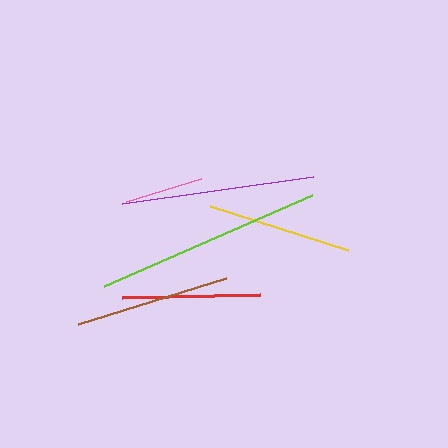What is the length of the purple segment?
The purple segment is approximately 193 pixels long.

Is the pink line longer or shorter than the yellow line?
The yellow line is longer than the pink line.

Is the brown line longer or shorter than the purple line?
The purple line is longer than the brown line.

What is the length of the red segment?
The red segment is approximately 138 pixels long.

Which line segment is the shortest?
The pink line is the shortest at approximately 78 pixels.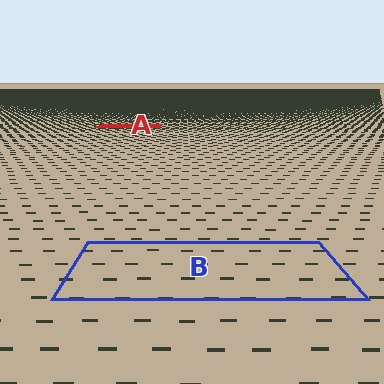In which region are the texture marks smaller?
The texture marks are smaller in region A, because it is farther away.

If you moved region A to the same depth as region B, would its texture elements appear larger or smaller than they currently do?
They would appear larger. At a closer depth, the same texture elements are projected at a bigger on-screen size.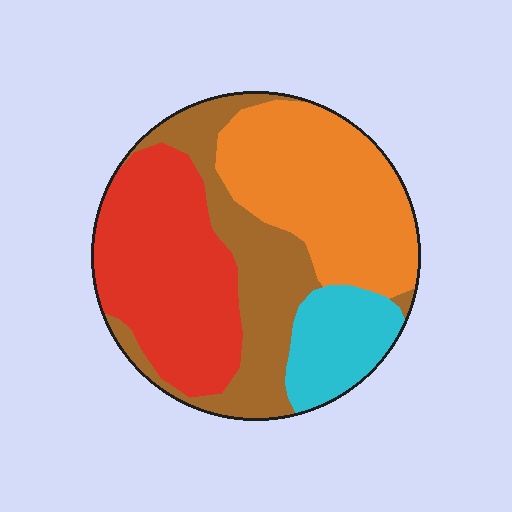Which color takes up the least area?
Cyan, at roughly 10%.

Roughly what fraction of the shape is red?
Red takes up about one third (1/3) of the shape.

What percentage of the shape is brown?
Brown covers roughly 25% of the shape.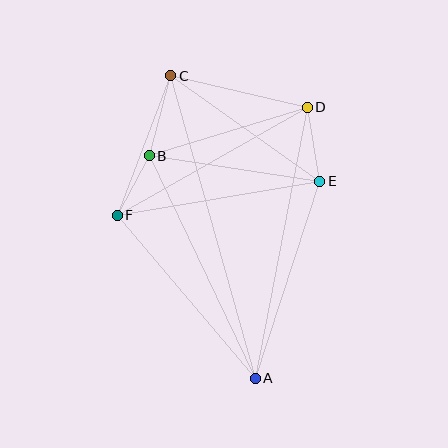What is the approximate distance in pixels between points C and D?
The distance between C and D is approximately 140 pixels.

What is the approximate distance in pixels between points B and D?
The distance between B and D is approximately 165 pixels.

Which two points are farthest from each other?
Points A and C are farthest from each other.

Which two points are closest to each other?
Points B and F are closest to each other.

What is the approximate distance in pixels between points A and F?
The distance between A and F is approximately 213 pixels.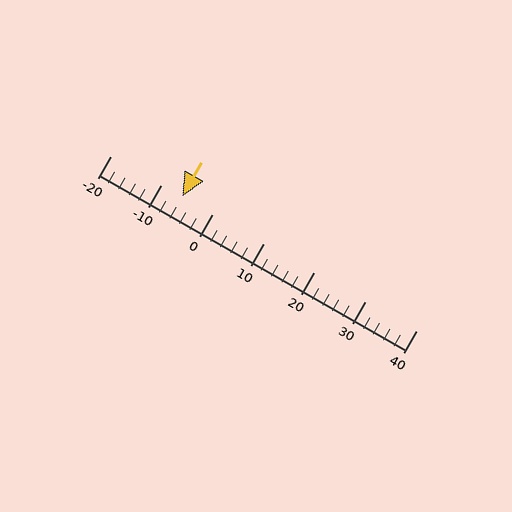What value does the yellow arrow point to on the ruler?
The yellow arrow points to approximately -6.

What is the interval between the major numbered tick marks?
The major tick marks are spaced 10 units apart.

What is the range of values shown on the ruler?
The ruler shows values from -20 to 40.